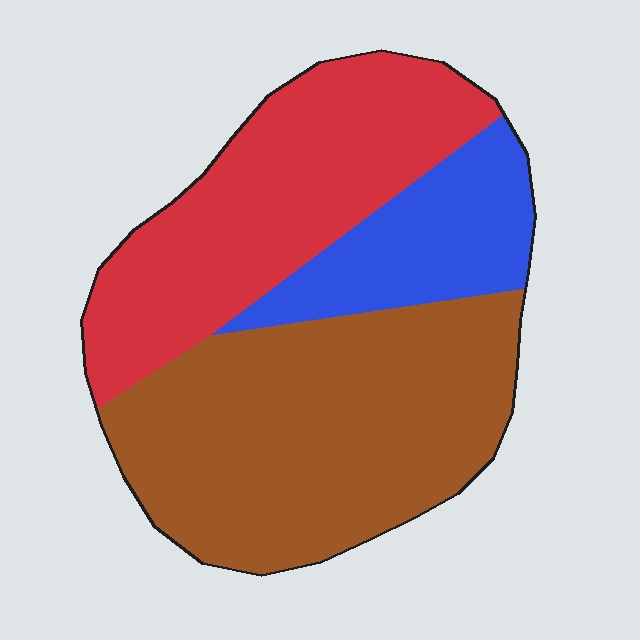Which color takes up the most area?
Brown, at roughly 45%.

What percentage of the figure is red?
Red takes up between a quarter and a half of the figure.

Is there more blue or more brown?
Brown.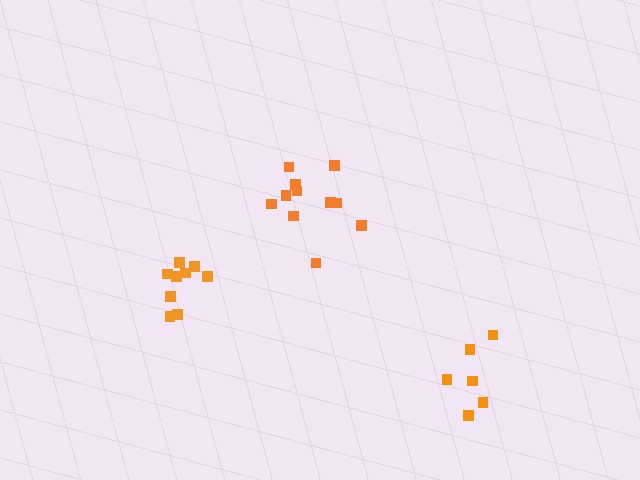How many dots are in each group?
Group 1: 11 dots, Group 2: 6 dots, Group 3: 9 dots (26 total).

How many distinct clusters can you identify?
There are 3 distinct clusters.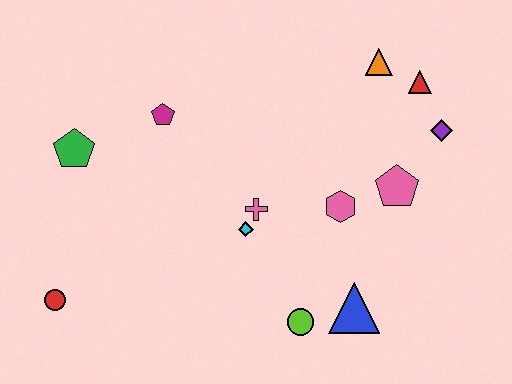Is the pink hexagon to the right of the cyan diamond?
Yes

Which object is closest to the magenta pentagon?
The green pentagon is closest to the magenta pentagon.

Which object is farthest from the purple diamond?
The red circle is farthest from the purple diamond.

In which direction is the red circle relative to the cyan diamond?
The red circle is to the left of the cyan diamond.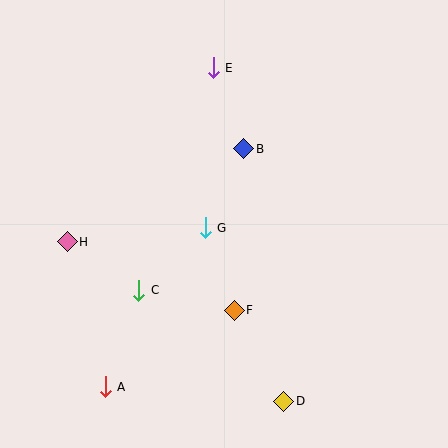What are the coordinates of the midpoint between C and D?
The midpoint between C and D is at (211, 346).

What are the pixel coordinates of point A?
Point A is at (105, 387).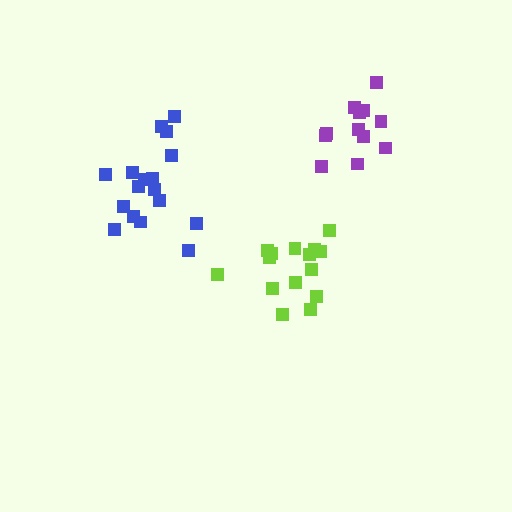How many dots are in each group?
Group 1: 15 dots, Group 2: 17 dots, Group 3: 12 dots (44 total).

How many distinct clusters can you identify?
There are 3 distinct clusters.